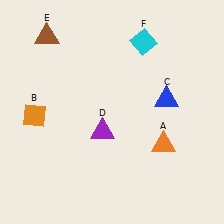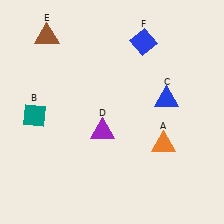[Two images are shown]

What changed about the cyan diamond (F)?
In Image 1, F is cyan. In Image 2, it changed to blue.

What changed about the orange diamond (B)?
In Image 1, B is orange. In Image 2, it changed to teal.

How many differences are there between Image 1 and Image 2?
There are 2 differences between the two images.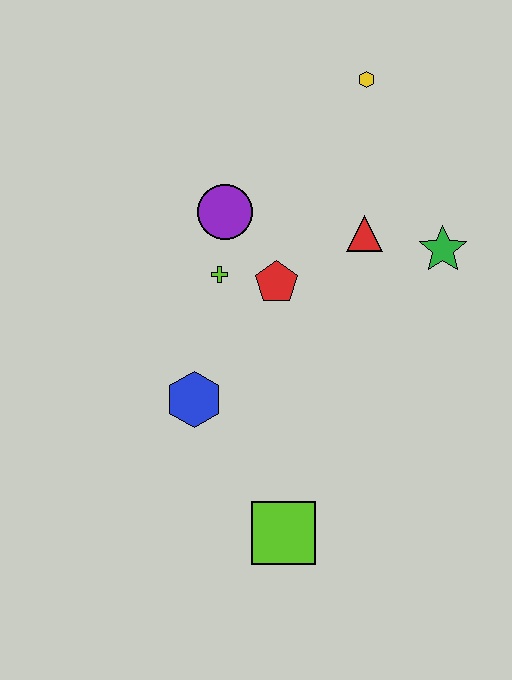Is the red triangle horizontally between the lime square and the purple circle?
No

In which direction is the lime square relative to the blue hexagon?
The lime square is below the blue hexagon.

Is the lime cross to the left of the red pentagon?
Yes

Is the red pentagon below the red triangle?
Yes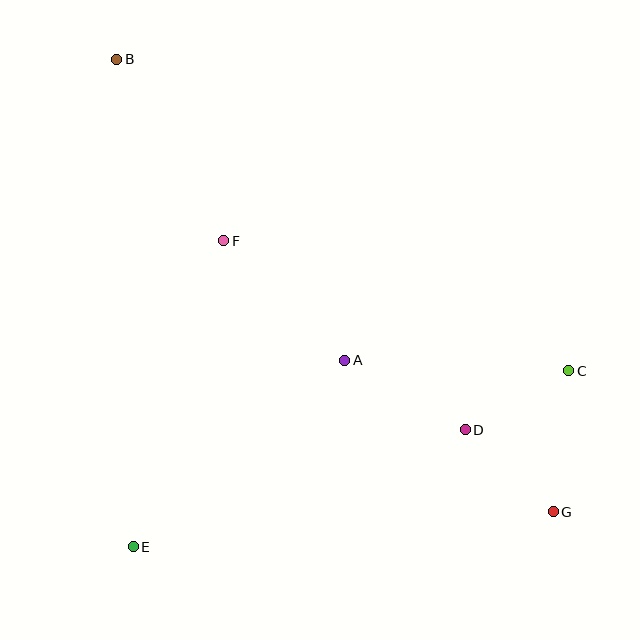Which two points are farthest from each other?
Points B and G are farthest from each other.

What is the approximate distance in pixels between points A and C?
The distance between A and C is approximately 224 pixels.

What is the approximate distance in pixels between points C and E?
The distance between C and E is approximately 470 pixels.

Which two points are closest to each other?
Points C and D are closest to each other.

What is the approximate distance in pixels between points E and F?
The distance between E and F is approximately 319 pixels.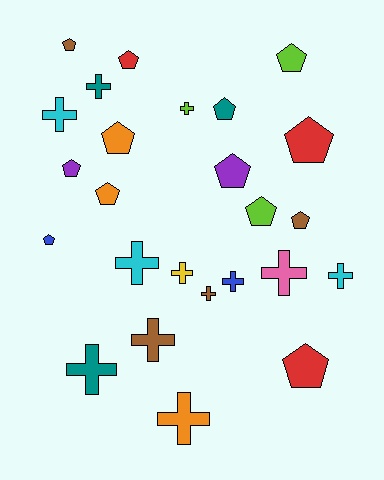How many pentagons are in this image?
There are 13 pentagons.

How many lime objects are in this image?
There are 3 lime objects.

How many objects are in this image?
There are 25 objects.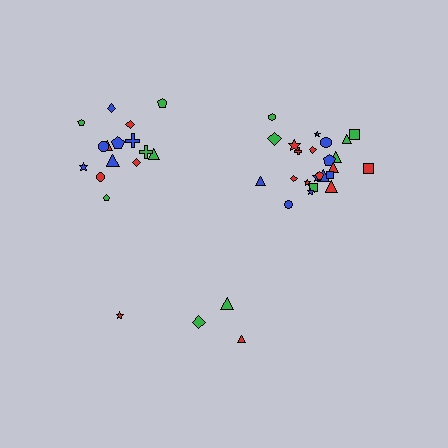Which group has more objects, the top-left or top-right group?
The top-right group.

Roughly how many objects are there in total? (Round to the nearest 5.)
Roughly 45 objects in total.